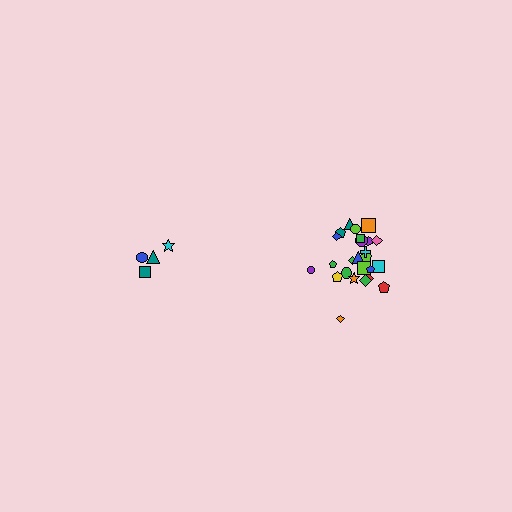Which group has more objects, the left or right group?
The right group.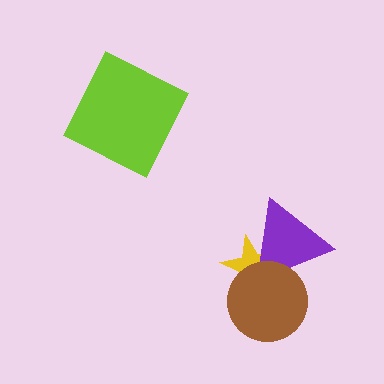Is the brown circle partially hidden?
No, no other shape covers it.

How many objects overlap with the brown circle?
2 objects overlap with the brown circle.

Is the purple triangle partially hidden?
Yes, it is partially covered by another shape.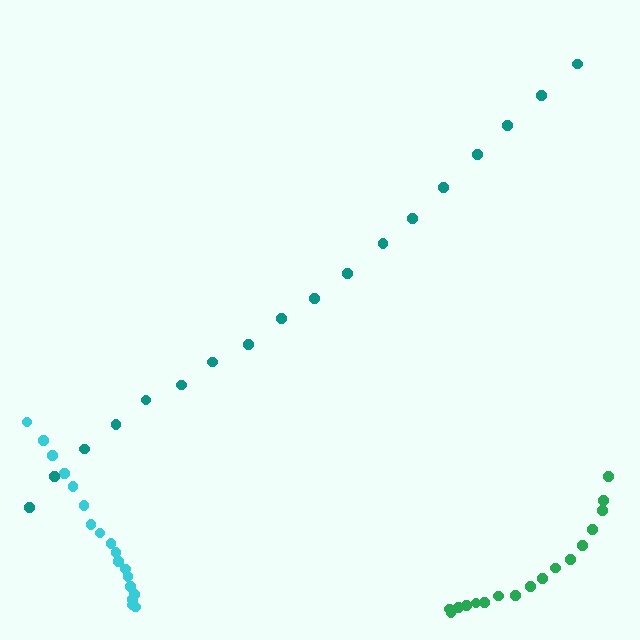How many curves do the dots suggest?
There are 3 distinct paths.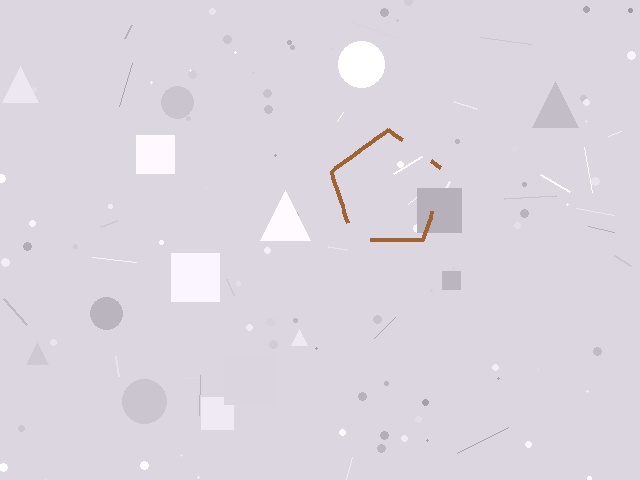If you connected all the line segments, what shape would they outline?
They would outline a pentagon.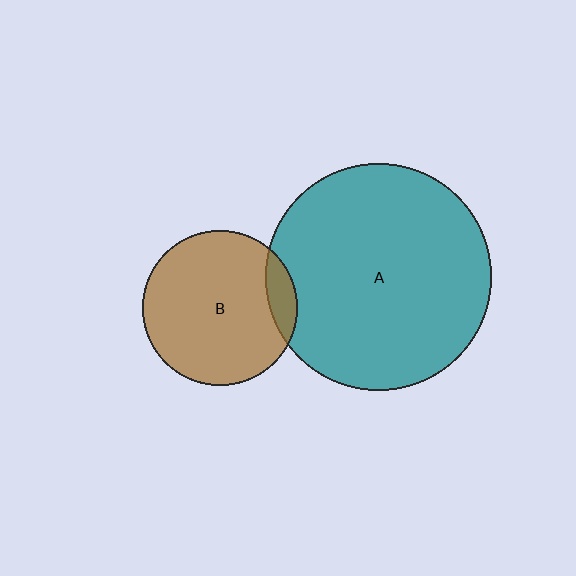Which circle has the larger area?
Circle A (teal).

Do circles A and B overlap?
Yes.